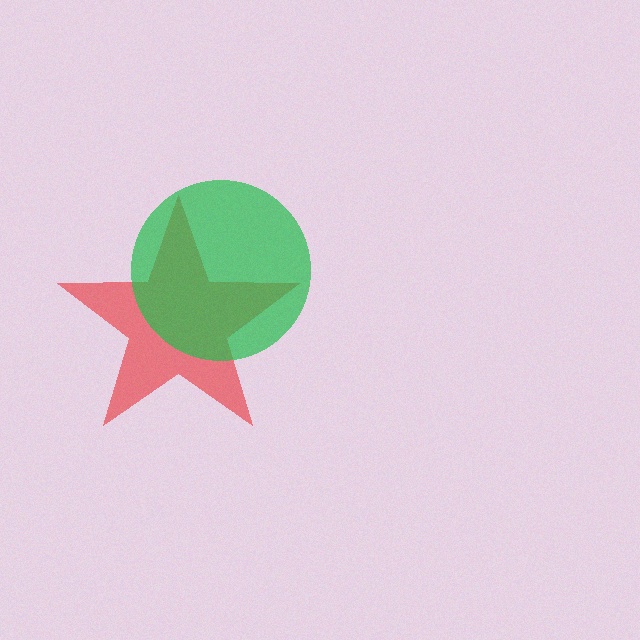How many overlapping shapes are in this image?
There are 2 overlapping shapes in the image.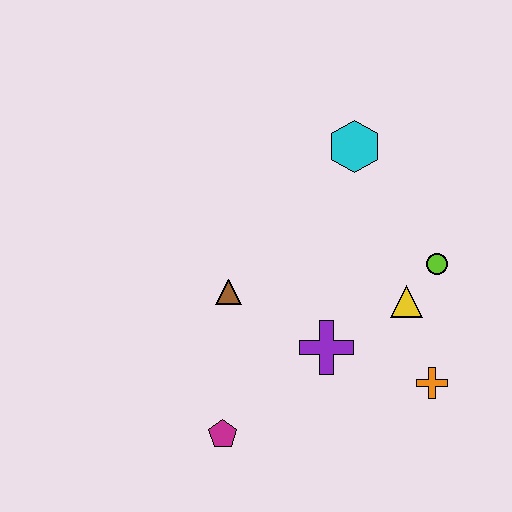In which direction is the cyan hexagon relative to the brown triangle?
The cyan hexagon is above the brown triangle.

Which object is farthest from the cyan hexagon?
The magenta pentagon is farthest from the cyan hexagon.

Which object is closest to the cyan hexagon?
The lime circle is closest to the cyan hexagon.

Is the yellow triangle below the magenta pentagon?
No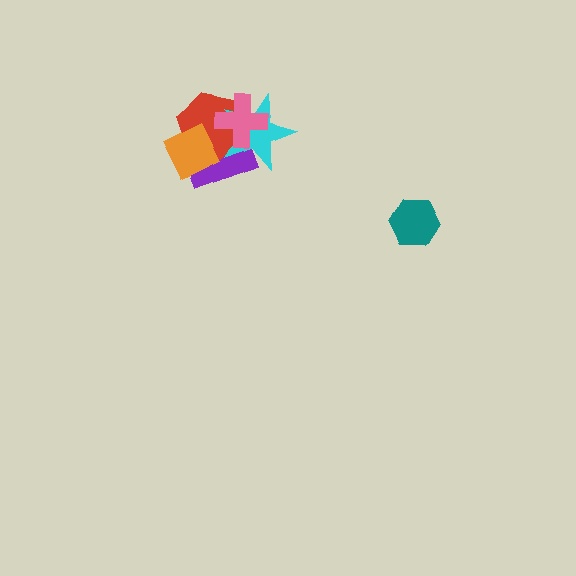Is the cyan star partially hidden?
Yes, it is partially covered by another shape.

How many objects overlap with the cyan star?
3 objects overlap with the cyan star.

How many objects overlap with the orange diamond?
2 objects overlap with the orange diamond.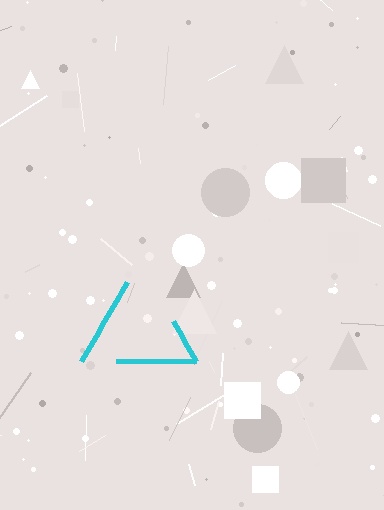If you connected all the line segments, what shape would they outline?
They would outline a triangle.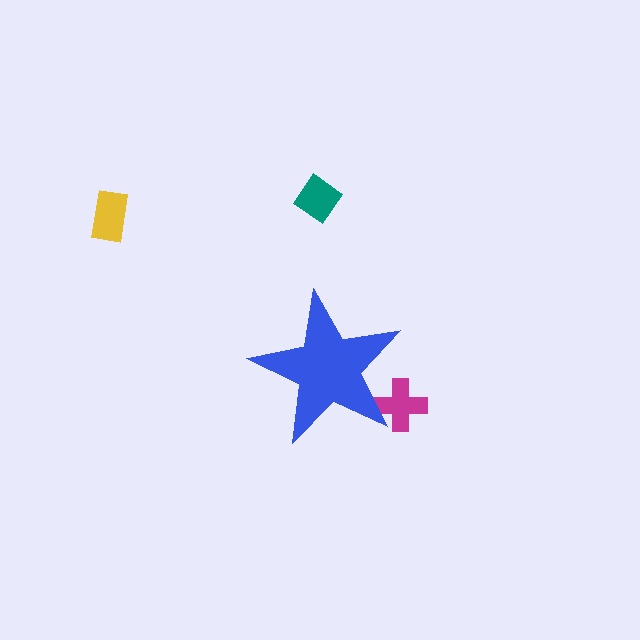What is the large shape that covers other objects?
A blue star.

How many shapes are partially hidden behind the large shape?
1 shape is partially hidden.